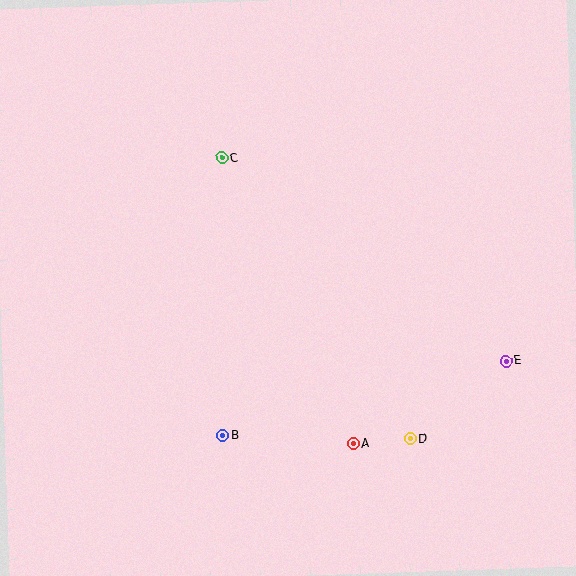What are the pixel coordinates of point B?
Point B is at (223, 435).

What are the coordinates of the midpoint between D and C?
The midpoint between D and C is at (316, 298).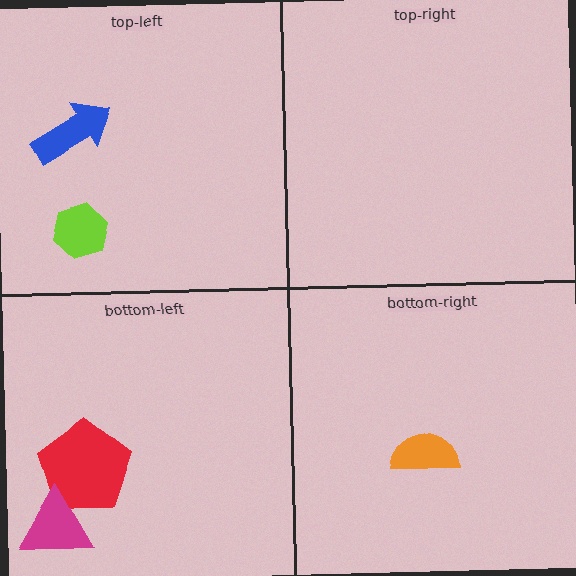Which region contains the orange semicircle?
The bottom-right region.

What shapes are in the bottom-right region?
The orange semicircle.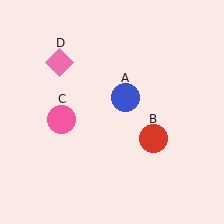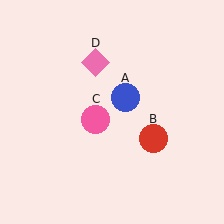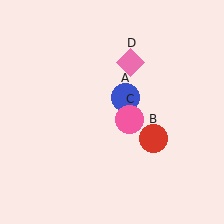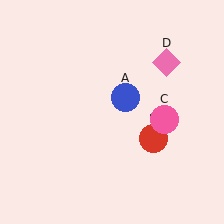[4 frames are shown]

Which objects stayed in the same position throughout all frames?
Blue circle (object A) and red circle (object B) remained stationary.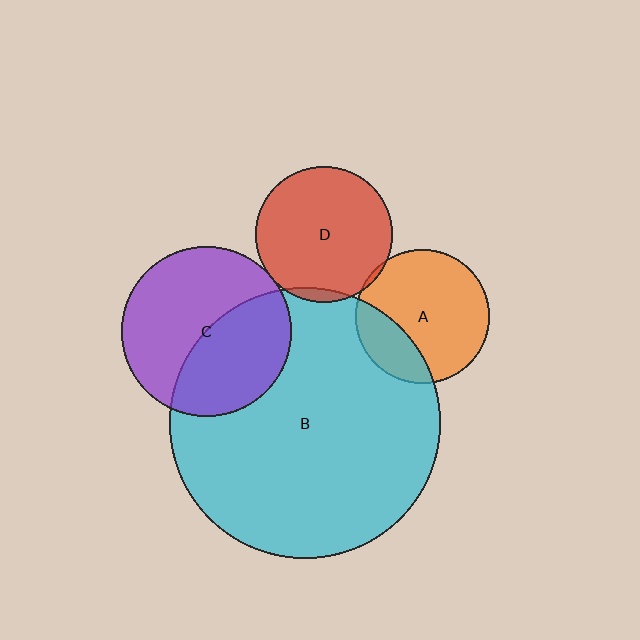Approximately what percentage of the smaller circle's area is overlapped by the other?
Approximately 5%.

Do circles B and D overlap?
Yes.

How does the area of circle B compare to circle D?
Approximately 3.9 times.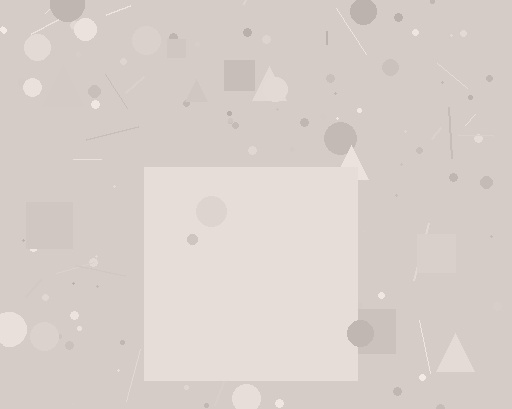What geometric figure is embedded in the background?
A square is embedded in the background.